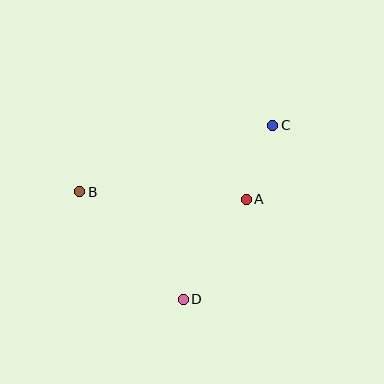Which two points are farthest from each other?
Points B and C are farthest from each other.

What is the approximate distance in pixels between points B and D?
The distance between B and D is approximately 149 pixels.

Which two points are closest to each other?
Points A and C are closest to each other.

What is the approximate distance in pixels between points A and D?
The distance between A and D is approximately 118 pixels.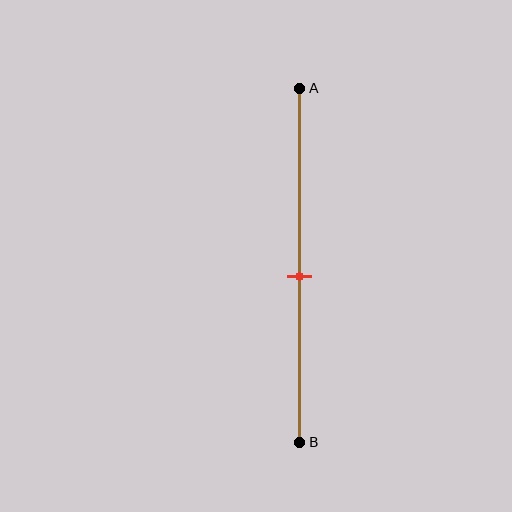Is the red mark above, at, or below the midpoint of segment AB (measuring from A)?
The red mark is below the midpoint of segment AB.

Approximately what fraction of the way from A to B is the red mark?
The red mark is approximately 55% of the way from A to B.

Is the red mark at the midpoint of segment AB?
No, the mark is at about 55% from A, not at the 50% midpoint.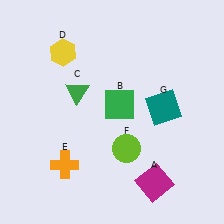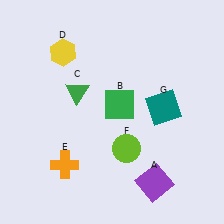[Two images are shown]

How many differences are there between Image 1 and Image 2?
There is 1 difference between the two images.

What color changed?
The square (A) changed from magenta in Image 1 to purple in Image 2.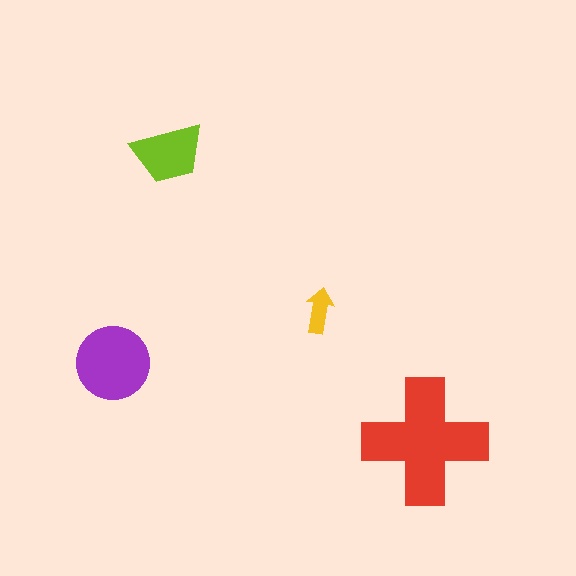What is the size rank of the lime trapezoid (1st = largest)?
3rd.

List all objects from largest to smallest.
The red cross, the purple circle, the lime trapezoid, the yellow arrow.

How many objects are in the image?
There are 4 objects in the image.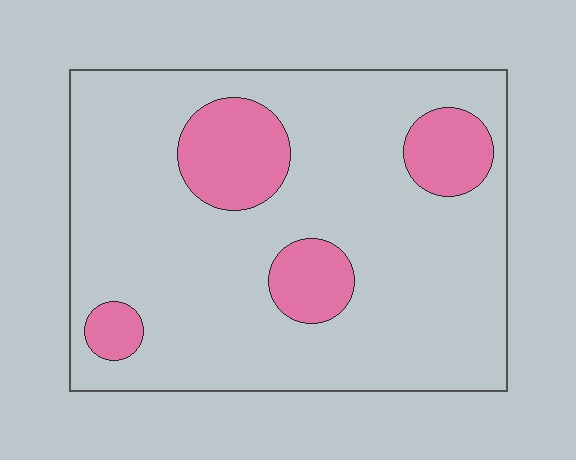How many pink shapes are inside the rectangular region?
4.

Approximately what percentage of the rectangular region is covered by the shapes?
Approximately 20%.